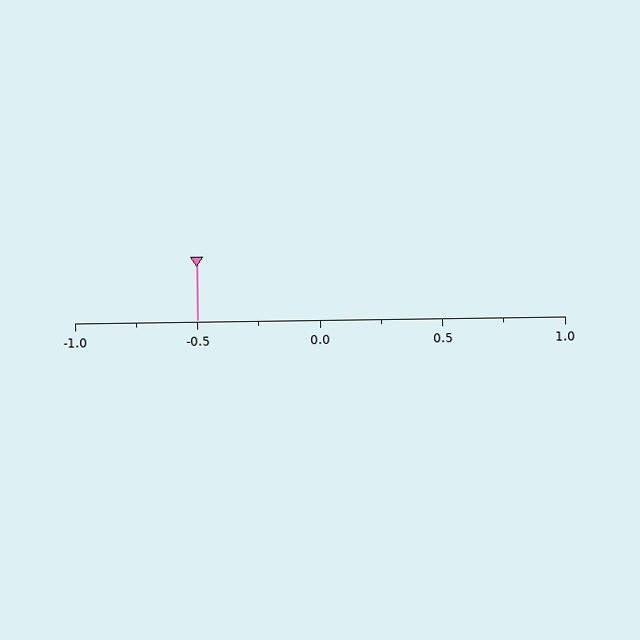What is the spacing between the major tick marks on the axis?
The major ticks are spaced 0.5 apart.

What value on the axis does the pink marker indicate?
The marker indicates approximately -0.5.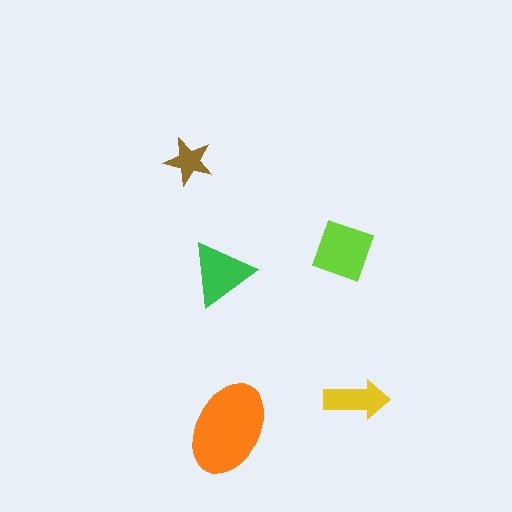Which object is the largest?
The orange ellipse.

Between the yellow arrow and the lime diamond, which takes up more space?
The lime diamond.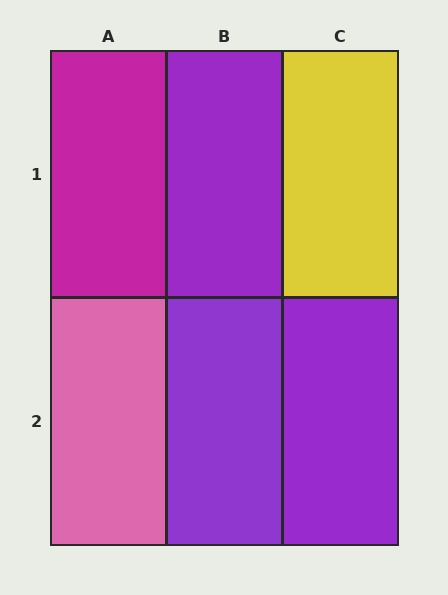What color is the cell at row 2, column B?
Purple.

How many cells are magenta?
1 cell is magenta.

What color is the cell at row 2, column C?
Purple.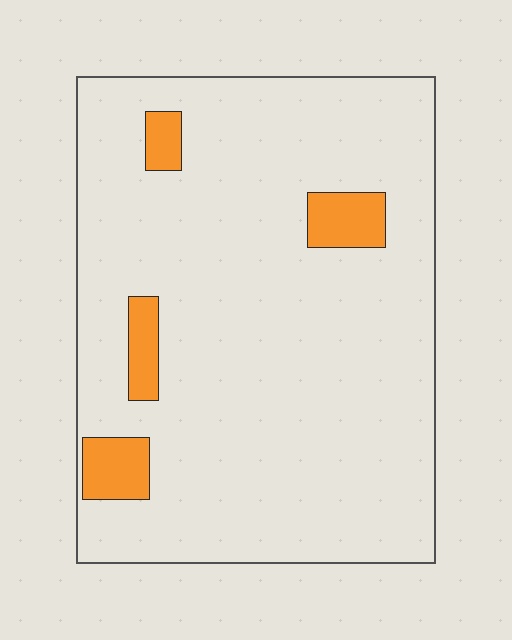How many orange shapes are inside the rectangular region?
4.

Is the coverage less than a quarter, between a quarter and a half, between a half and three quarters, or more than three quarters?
Less than a quarter.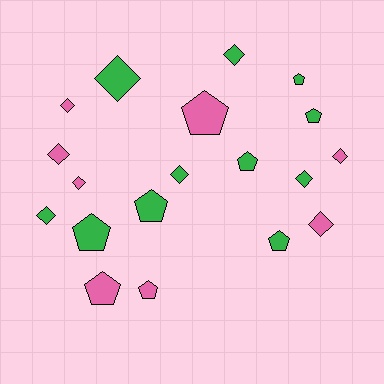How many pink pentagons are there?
There are 3 pink pentagons.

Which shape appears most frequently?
Diamond, with 10 objects.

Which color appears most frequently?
Green, with 11 objects.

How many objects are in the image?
There are 19 objects.